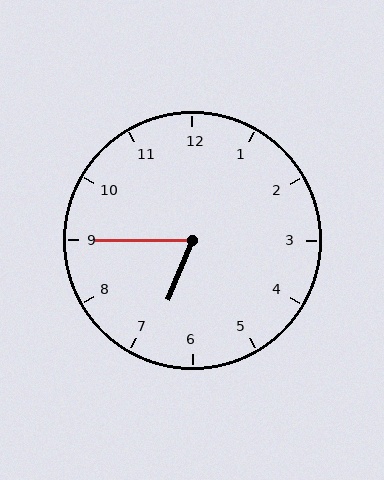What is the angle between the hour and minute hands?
Approximately 68 degrees.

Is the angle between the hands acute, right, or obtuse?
It is acute.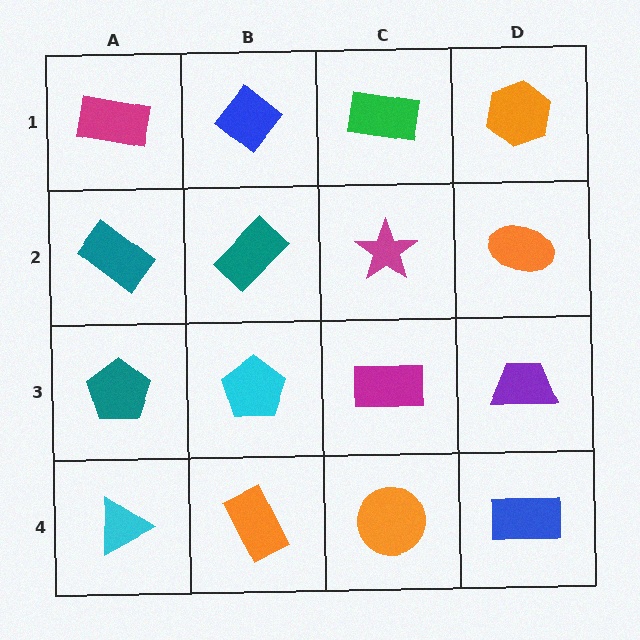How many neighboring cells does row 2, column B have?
4.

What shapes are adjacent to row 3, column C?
A magenta star (row 2, column C), an orange circle (row 4, column C), a cyan pentagon (row 3, column B), a purple trapezoid (row 3, column D).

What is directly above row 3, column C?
A magenta star.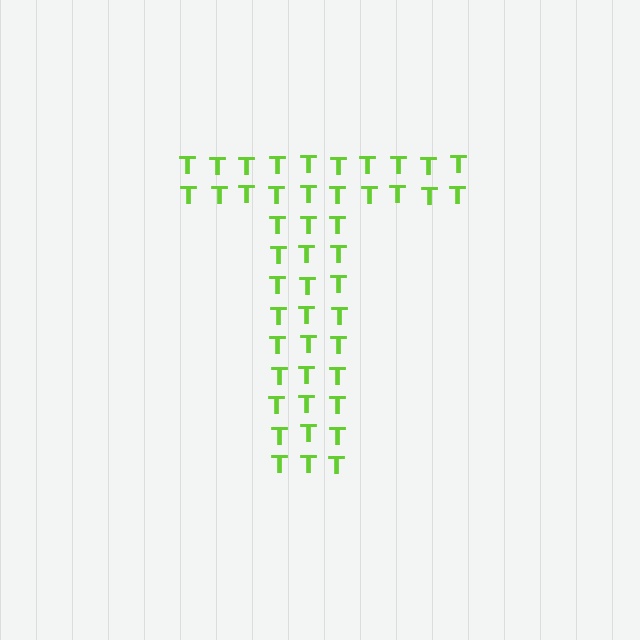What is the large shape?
The large shape is the letter T.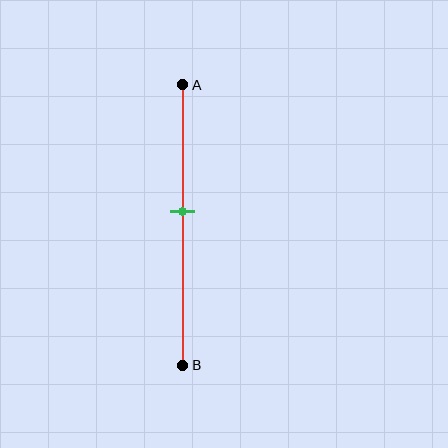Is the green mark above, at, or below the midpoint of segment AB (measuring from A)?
The green mark is above the midpoint of segment AB.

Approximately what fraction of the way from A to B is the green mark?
The green mark is approximately 45% of the way from A to B.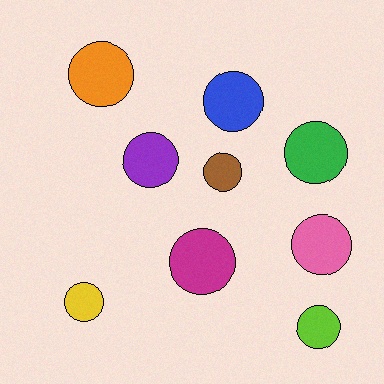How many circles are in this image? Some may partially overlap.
There are 9 circles.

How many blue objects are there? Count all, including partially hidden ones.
There is 1 blue object.